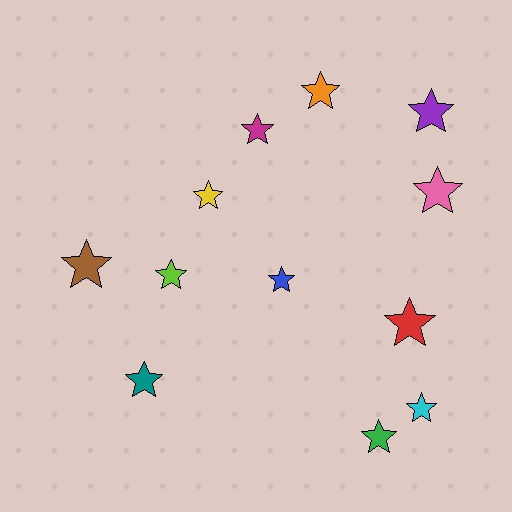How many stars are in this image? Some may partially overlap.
There are 12 stars.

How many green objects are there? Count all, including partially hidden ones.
There is 1 green object.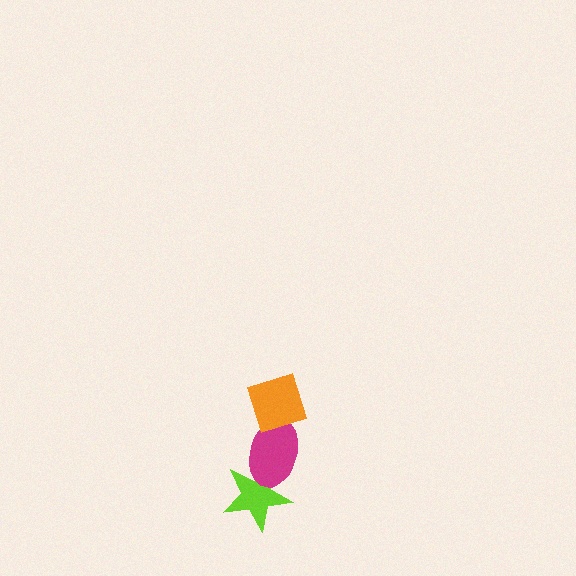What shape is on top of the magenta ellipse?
The orange diamond is on top of the magenta ellipse.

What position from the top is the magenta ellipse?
The magenta ellipse is 2nd from the top.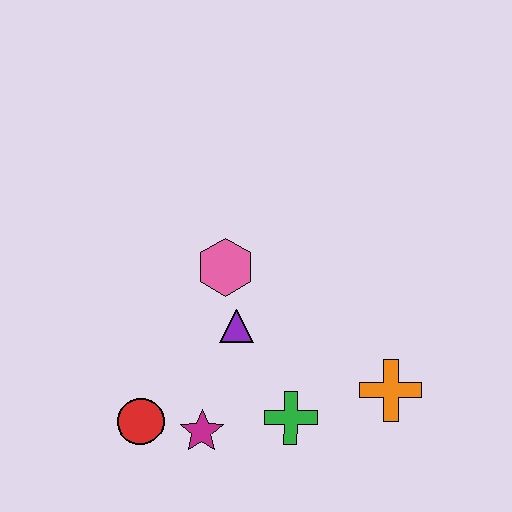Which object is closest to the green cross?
The magenta star is closest to the green cross.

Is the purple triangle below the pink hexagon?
Yes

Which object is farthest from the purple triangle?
The orange cross is farthest from the purple triangle.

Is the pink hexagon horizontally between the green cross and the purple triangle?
No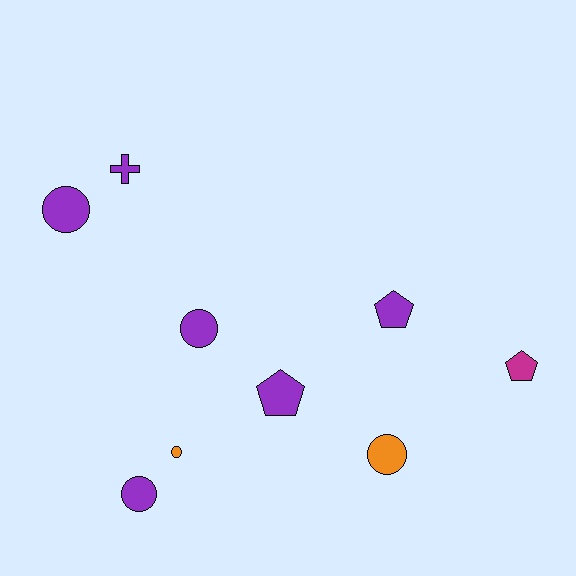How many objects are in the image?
There are 9 objects.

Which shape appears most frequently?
Circle, with 5 objects.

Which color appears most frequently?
Purple, with 6 objects.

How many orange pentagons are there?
There are no orange pentagons.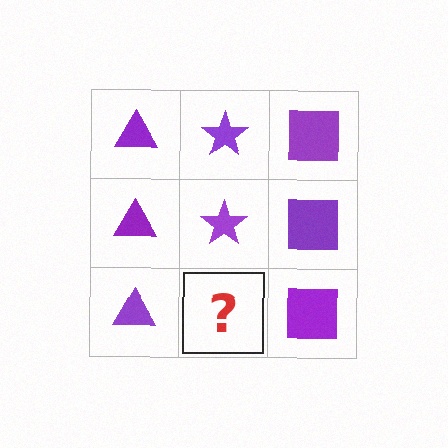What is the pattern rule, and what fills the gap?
The rule is that each column has a consistent shape. The gap should be filled with a purple star.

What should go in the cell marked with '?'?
The missing cell should contain a purple star.